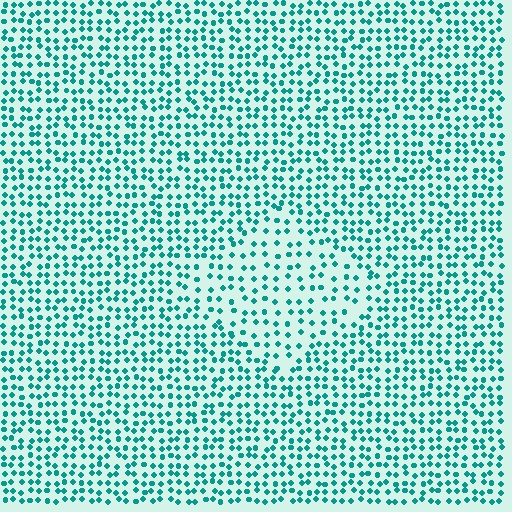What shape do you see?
I see a diamond.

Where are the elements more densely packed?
The elements are more densely packed outside the diamond boundary.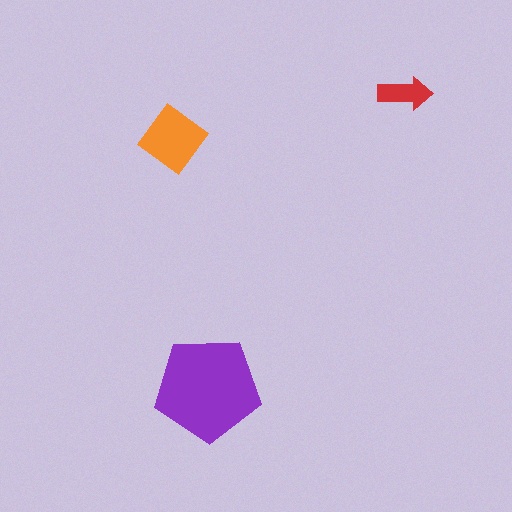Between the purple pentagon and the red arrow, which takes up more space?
The purple pentagon.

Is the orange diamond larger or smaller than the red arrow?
Larger.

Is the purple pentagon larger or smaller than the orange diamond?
Larger.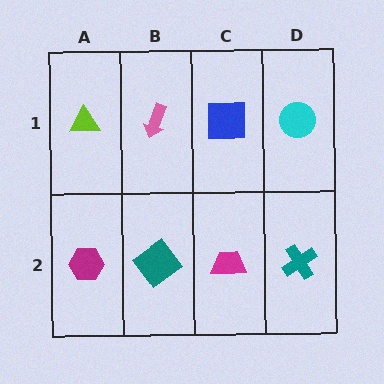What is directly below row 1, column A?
A magenta hexagon.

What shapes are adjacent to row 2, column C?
A blue square (row 1, column C), a teal diamond (row 2, column B), a teal cross (row 2, column D).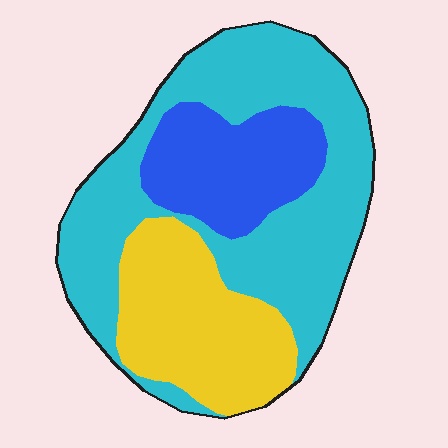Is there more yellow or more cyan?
Cyan.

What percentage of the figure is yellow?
Yellow covers around 25% of the figure.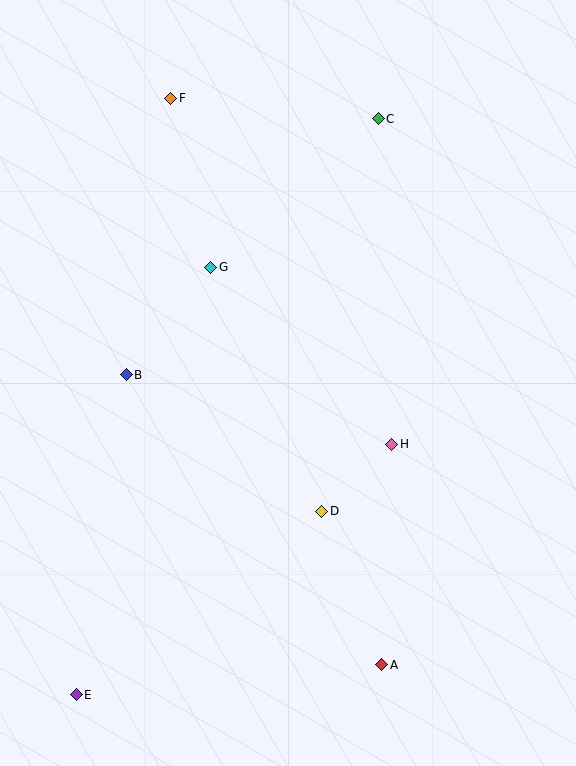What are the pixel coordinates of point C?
Point C is at (378, 119).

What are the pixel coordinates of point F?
Point F is at (171, 98).